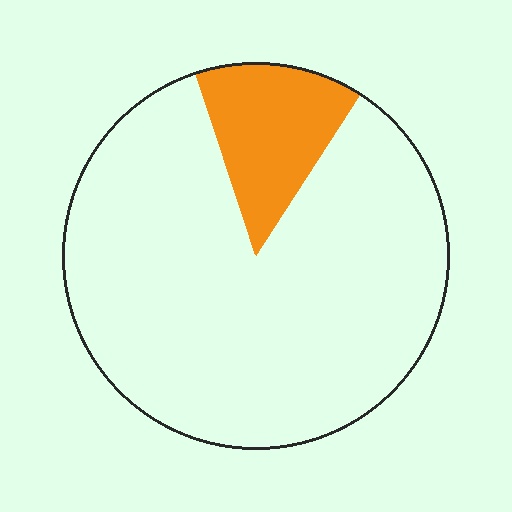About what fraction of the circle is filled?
About one eighth (1/8).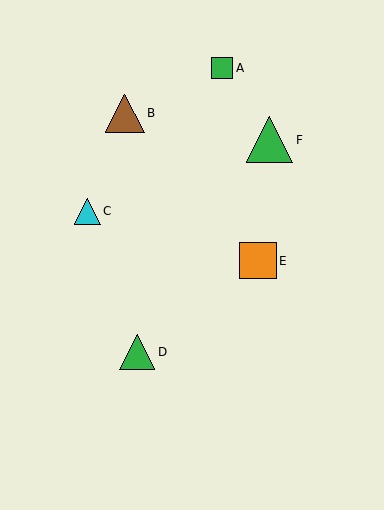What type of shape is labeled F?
Shape F is a green triangle.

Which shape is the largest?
The green triangle (labeled F) is the largest.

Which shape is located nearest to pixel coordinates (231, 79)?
The green square (labeled A) at (222, 68) is nearest to that location.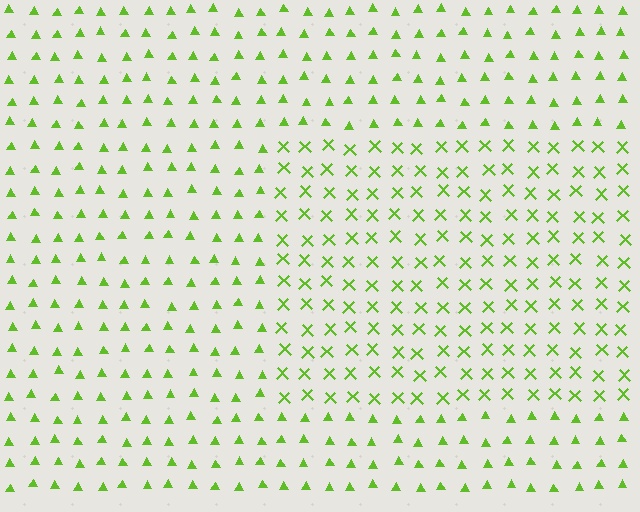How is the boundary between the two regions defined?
The boundary is defined by a change in element shape: X marks inside vs. triangles outside. All elements share the same color and spacing.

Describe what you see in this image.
The image is filled with small lime elements arranged in a uniform grid. A rectangle-shaped region contains X marks, while the surrounding area contains triangles. The boundary is defined purely by the change in element shape.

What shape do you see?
I see a rectangle.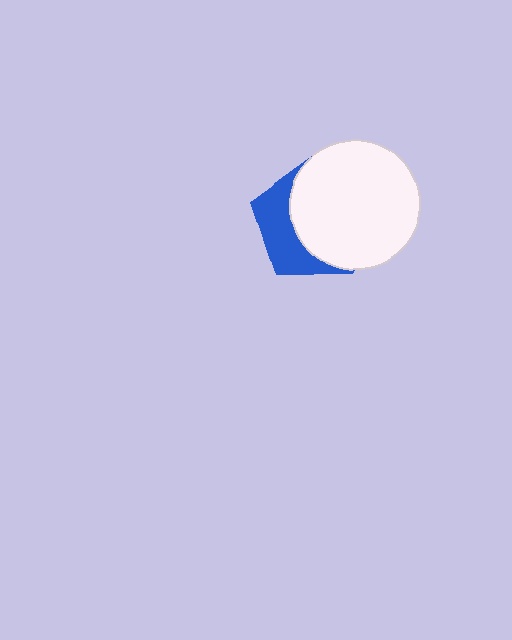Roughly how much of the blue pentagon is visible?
A small part of it is visible (roughly 36%).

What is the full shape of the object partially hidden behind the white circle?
The partially hidden object is a blue pentagon.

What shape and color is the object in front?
The object in front is a white circle.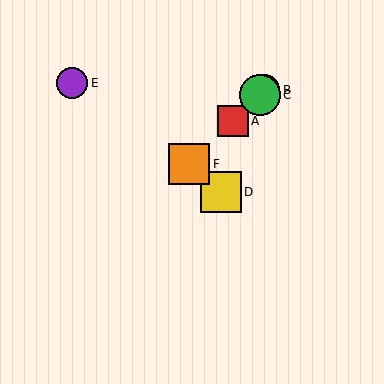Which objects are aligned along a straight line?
Objects A, B, C, F are aligned along a straight line.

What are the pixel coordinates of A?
Object A is at (233, 121).